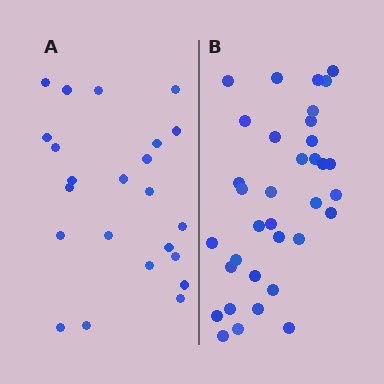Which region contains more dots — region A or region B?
Region B (the right region) has more dots.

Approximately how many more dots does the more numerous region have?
Region B has roughly 12 or so more dots than region A.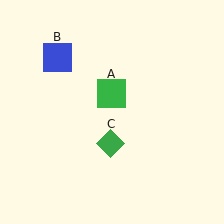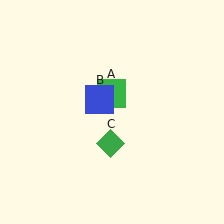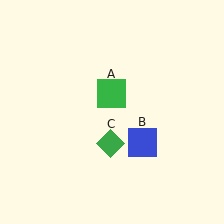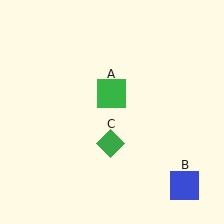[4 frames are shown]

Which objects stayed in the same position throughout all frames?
Green square (object A) and green diamond (object C) remained stationary.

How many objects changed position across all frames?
1 object changed position: blue square (object B).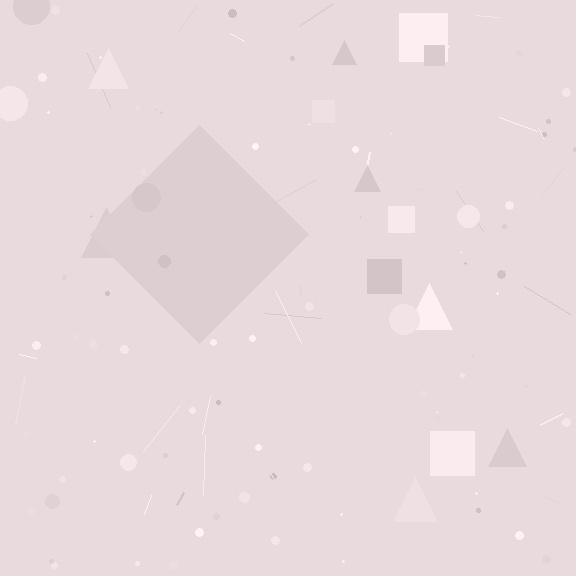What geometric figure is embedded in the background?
A diamond is embedded in the background.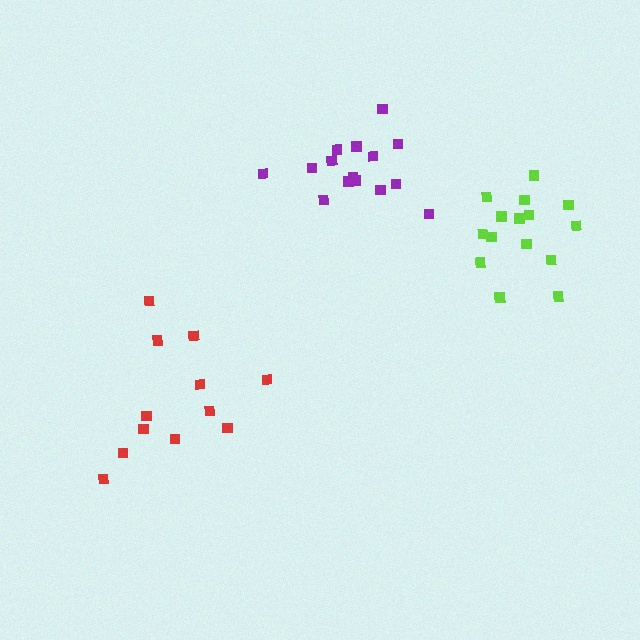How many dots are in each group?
Group 1: 15 dots, Group 2: 12 dots, Group 3: 15 dots (42 total).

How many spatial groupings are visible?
There are 3 spatial groupings.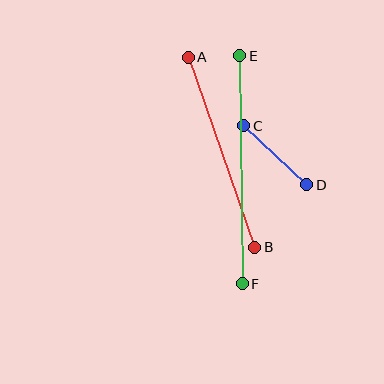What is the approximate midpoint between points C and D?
The midpoint is at approximately (275, 155) pixels.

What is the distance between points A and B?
The distance is approximately 201 pixels.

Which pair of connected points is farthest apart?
Points E and F are farthest apart.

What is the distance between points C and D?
The distance is approximately 86 pixels.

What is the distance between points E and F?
The distance is approximately 228 pixels.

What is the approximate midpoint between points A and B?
The midpoint is at approximately (221, 152) pixels.